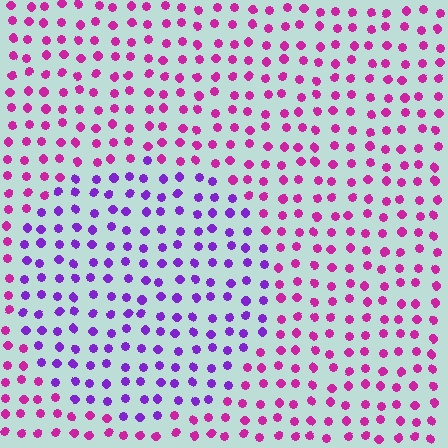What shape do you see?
I see a circle.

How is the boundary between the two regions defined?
The boundary is defined purely by a slight shift in hue (about 41 degrees). Spacing, size, and orientation are identical on both sides.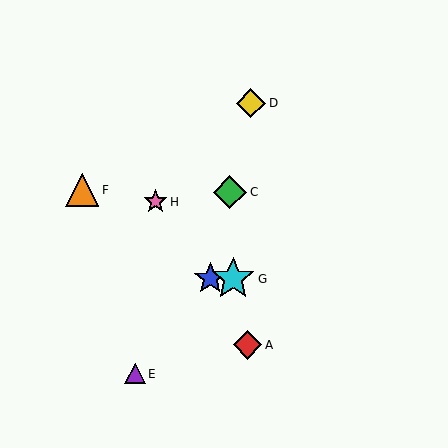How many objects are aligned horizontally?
2 objects (B, G) are aligned horizontally.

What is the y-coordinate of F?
Object F is at y≈190.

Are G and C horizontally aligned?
No, G is at y≈279 and C is at y≈192.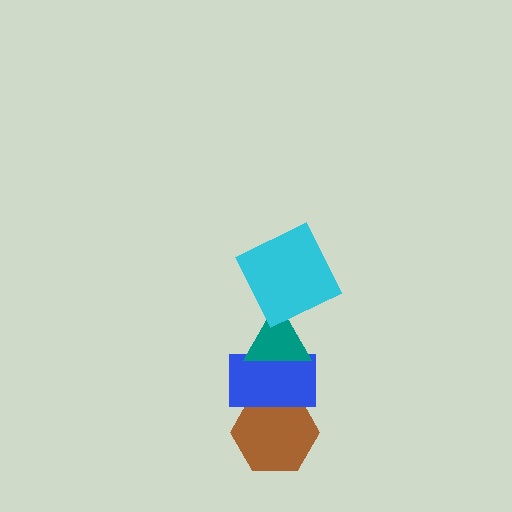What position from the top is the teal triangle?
The teal triangle is 2nd from the top.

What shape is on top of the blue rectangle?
The teal triangle is on top of the blue rectangle.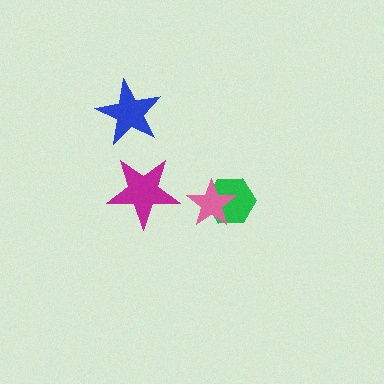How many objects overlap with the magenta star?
0 objects overlap with the magenta star.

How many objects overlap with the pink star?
1 object overlaps with the pink star.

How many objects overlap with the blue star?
0 objects overlap with the blue star.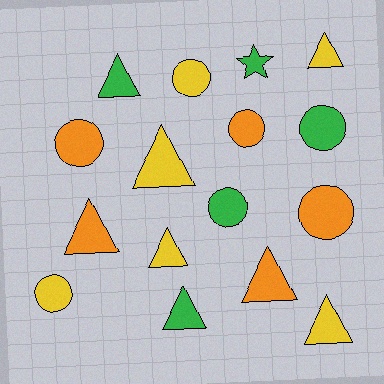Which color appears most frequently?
Yellow, with 6 objects.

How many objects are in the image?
There are 16 objects.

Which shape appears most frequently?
Triangle, with 8 objects.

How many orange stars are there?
There are no orange stars.